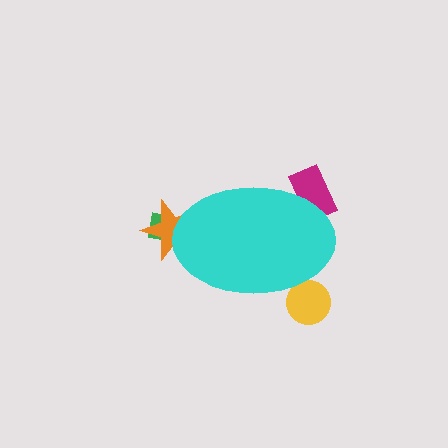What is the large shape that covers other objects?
A cyan ellipse.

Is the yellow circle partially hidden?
Yes, the yellow circle is partially hidden behind the cyan ellipse.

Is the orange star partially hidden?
Yes, the orange star is partially hidden behind the cyan ellipse.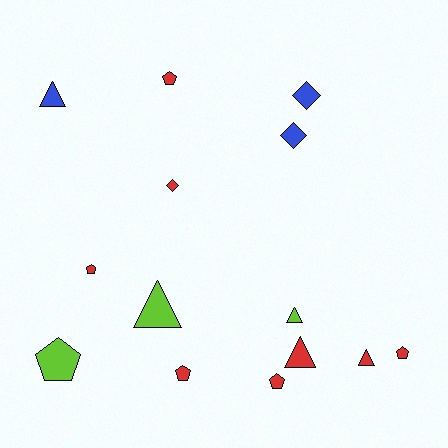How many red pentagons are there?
There are 5 red pentagons.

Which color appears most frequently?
Red, with 8 objects.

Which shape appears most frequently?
Pentagon, with 6 objects.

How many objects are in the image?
There are 14 objects.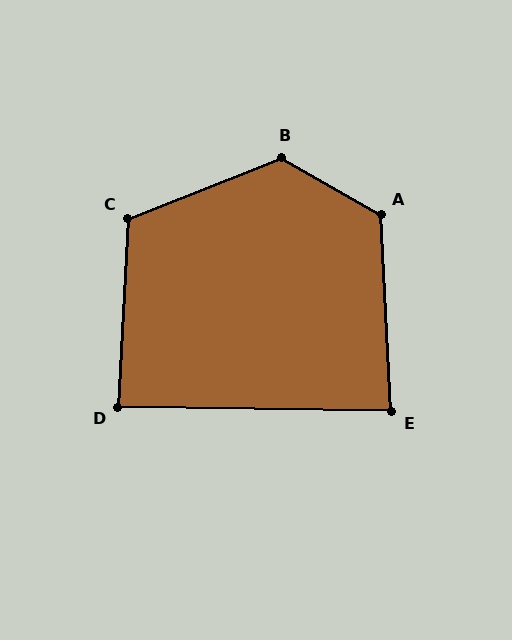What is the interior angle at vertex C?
Approximately 114 degrees (obtuse).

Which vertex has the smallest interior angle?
E, at approximately 86 degrees.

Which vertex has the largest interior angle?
B, at approximately 129 degrees.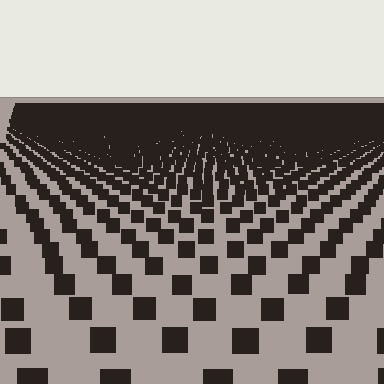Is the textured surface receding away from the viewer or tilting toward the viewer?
The surface is receding away from the viewer. Texture elements get smaller and denser toward the top.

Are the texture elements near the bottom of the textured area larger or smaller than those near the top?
Larger. Near the bottom, elements are closer to the viewer and appear at a bigger on-screen size.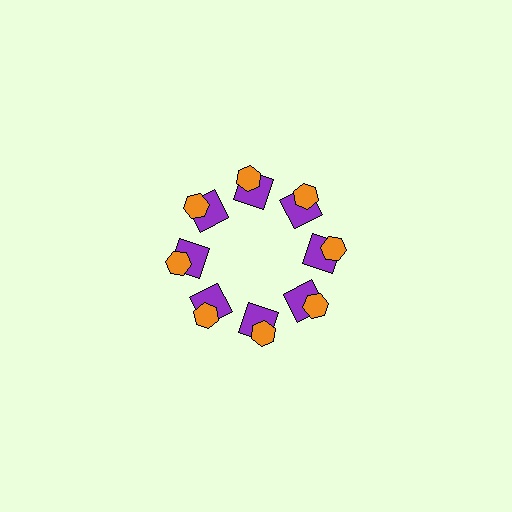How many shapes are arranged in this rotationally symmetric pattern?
There are 16 shapes, arranged in 8 groups of 2.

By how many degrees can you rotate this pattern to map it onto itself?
The pattern maps onto itself every 45 degrees of rotation.